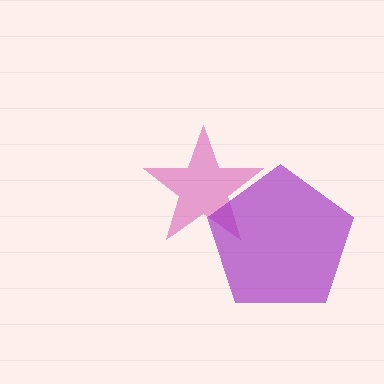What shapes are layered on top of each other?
The layered shapes are: a magenta star, a purple pentagon.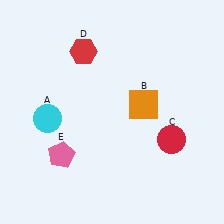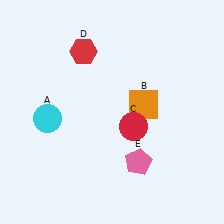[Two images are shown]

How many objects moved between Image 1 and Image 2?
2 objects moved between the two images.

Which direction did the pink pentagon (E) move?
The pink pentagon (E) moved right.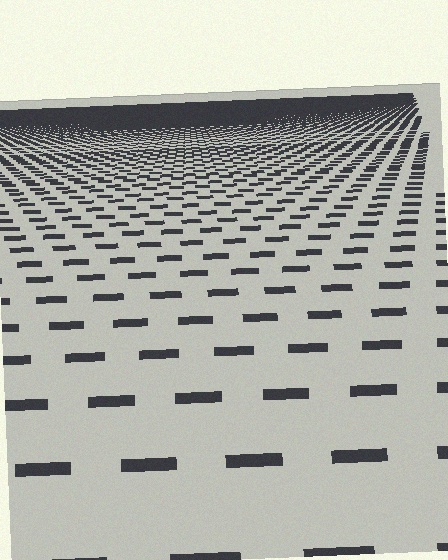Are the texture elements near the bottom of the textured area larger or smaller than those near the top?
Larger. Near the bottom, elements are closer to the viewer and appear at a bigger on-screen size.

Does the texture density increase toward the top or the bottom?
Density increases toward the top.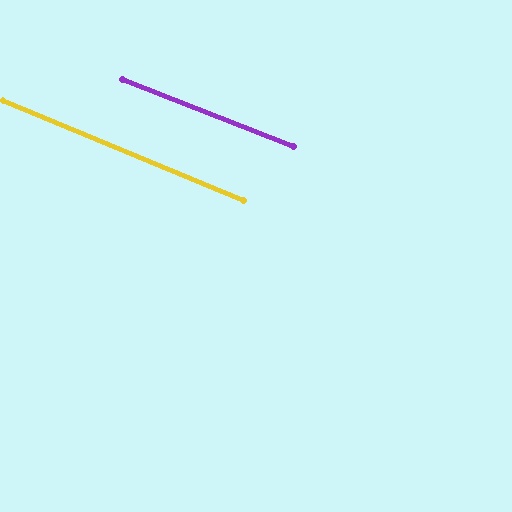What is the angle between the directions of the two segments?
Approximately 1 degree.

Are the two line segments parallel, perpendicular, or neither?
Parallel — their directions differ by only 1.3°.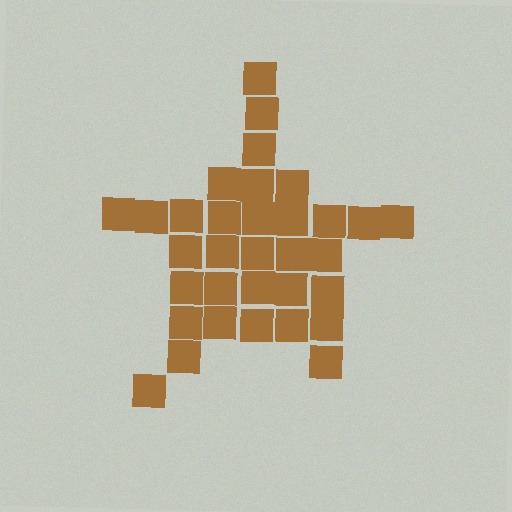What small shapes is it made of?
It is made of small squares.